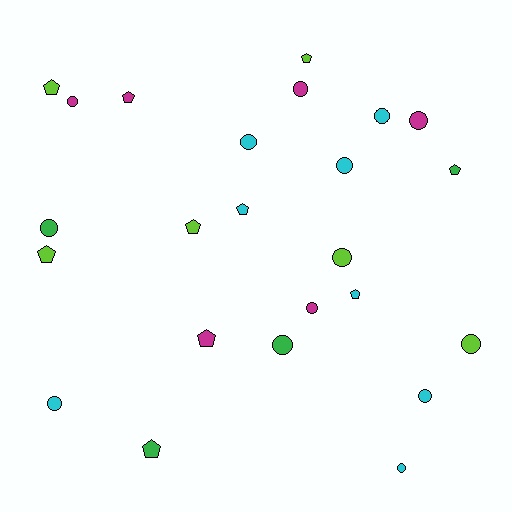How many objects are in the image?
There are 24 objects.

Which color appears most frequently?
Cyan, with 8 objects.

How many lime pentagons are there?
There are 4 lime pentagons.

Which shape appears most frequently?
Circle, with 14 objects.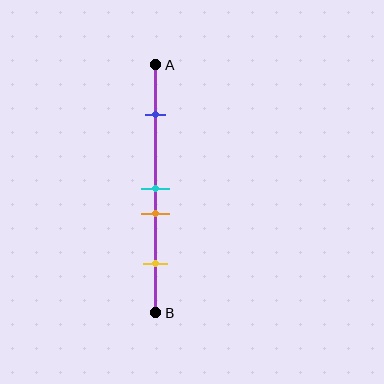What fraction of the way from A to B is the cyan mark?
The cyan mark is approximately 50% (0.5) of the way from A to B.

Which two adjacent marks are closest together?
The cyan and orange marks are the closest adjacent pair.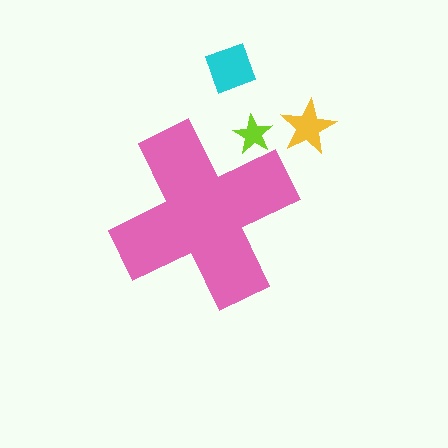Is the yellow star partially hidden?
No, the yellow star is fully visible.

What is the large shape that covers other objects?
A pink cross.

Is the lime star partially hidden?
Yes, the lime star is partially hidden behind the pink cross.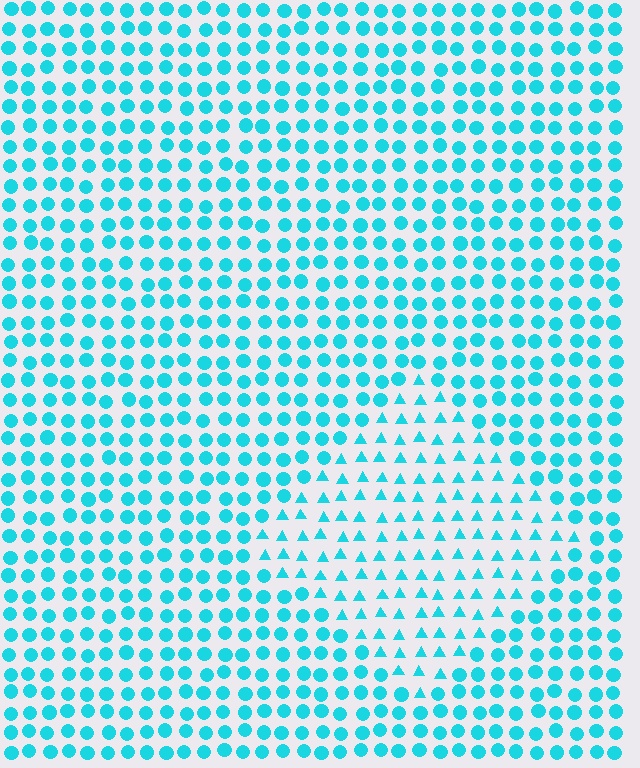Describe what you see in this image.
The image is filled with small cyan elements arranged in a uniform grid. A diamond-shaped region contains triangles, while the surrounding area contains circles. The boundary is defined purely by the change in element shape.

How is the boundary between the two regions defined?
The boundary is defined by a change in element shape: triangles inside vs. circles outside. All elements share the same color and spacing.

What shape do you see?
I see a diamond.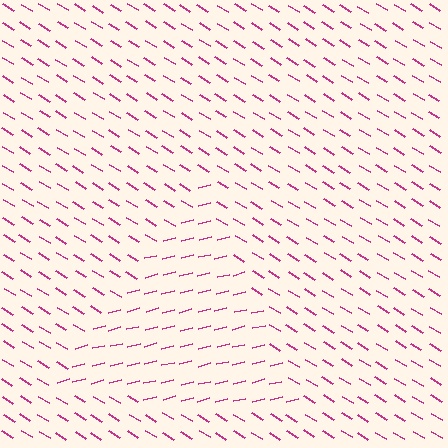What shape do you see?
I see a triangle.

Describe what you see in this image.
The image is filled with small magenta line segments. A triangle region in the image has lines oriented differently from the surrounding lines, creating a visible texture boundary.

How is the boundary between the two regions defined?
The boundary is defined purely by a change in line orientation (approximately 45 degrees difference). All lines are the same color and thickness.